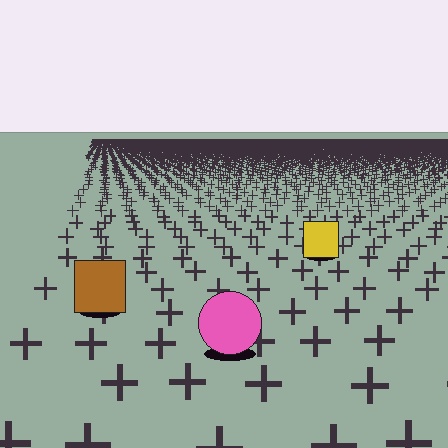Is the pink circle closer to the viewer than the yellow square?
Yes. The pink circle is closer — you can tell from the texture gradient: the ground texture is coarser near it.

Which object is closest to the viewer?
The pink circle is closest. The texture marks near it are larger and more spread out.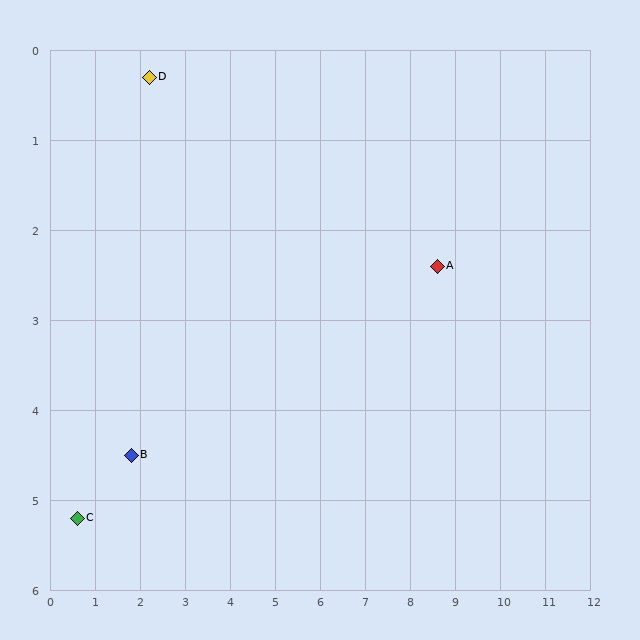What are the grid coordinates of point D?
Point D is at approximately (2.2, 0.3).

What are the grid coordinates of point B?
Point B is at approximately (1.8, 4.5).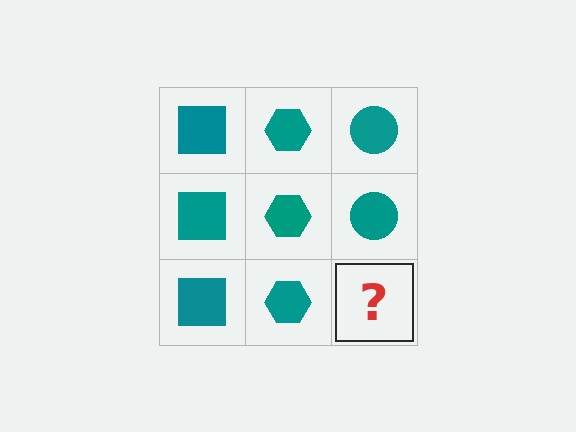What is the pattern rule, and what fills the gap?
The rule is that each column has a consistent shape. The gap should be filled with a teal circle.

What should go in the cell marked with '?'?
The missing cell should contain a teal circle.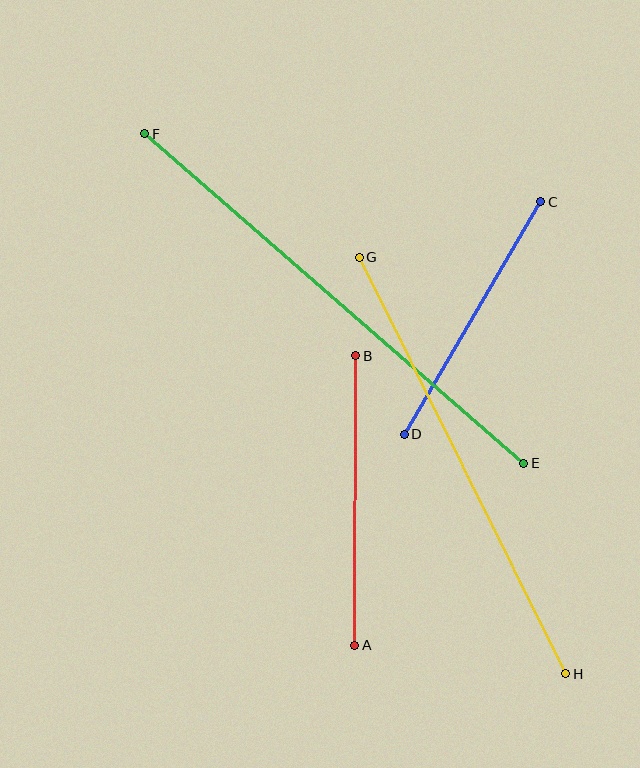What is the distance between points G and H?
The distance is approximately 465 pixels.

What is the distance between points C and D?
The distance is approximately 269 pixels.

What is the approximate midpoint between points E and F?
The midpoint is at approximately (334, 298) pixels.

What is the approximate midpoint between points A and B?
The midpoint is at approximately (355, 501) pixels.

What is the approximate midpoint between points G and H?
The midpoint is at approximately (463, 465) pixels.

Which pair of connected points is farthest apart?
Points E and F are farthest apart.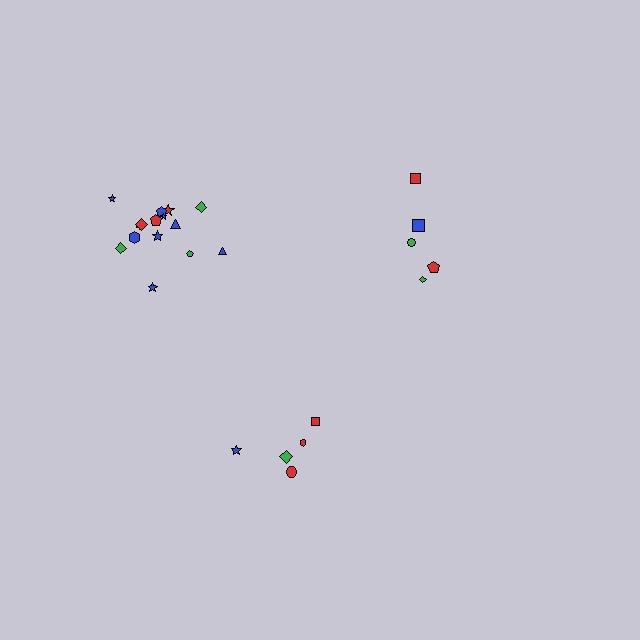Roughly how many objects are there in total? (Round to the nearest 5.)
Roughly 25 objects in total.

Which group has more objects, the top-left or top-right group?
The top-left group.